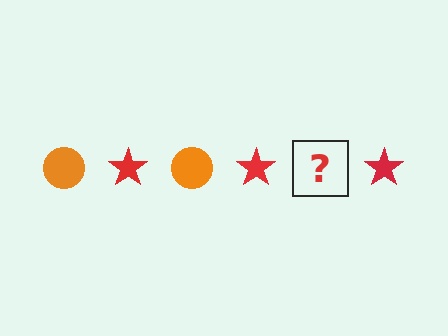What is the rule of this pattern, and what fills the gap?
The rule is that the pattern alternates between orange circle and red star. The gap should be filled with an orange circle.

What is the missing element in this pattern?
The missing element is an orange circle.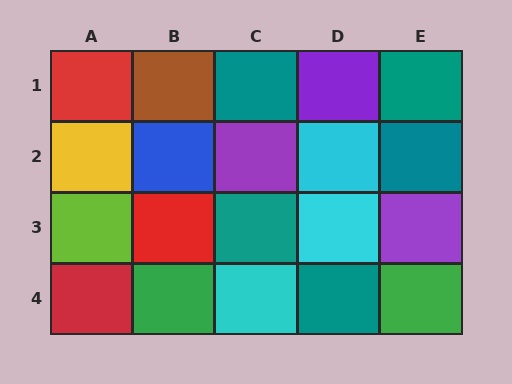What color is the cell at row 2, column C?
Purple.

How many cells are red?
3 cells are red.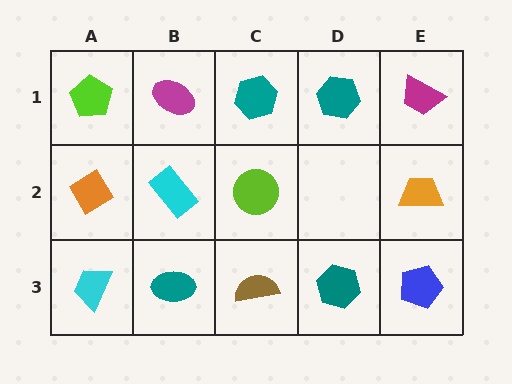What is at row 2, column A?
An orange diamond.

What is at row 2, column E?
An orange trapezoid.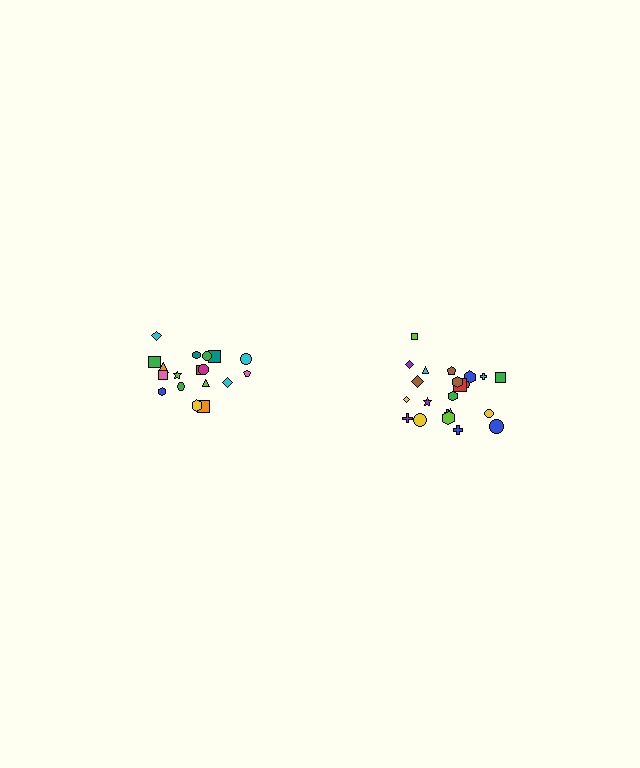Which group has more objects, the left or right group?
The right group.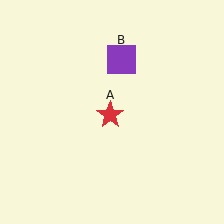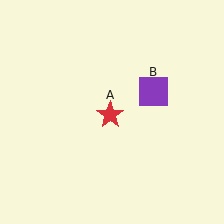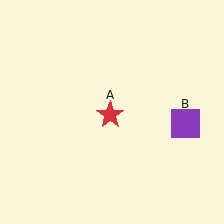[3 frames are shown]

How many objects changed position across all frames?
1 object changed position: purple square (object B).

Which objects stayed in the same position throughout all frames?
Red star (object A) remained stationary.